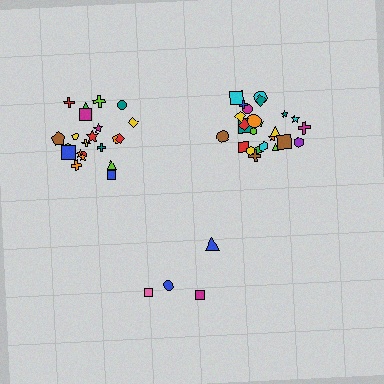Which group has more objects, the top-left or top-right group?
The top-right group.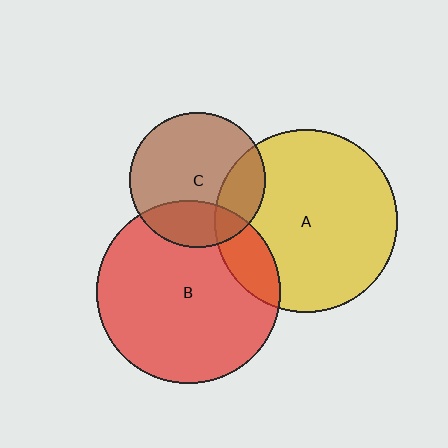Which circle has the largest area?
Circle B (red).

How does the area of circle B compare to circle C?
Approximately 1.8 times.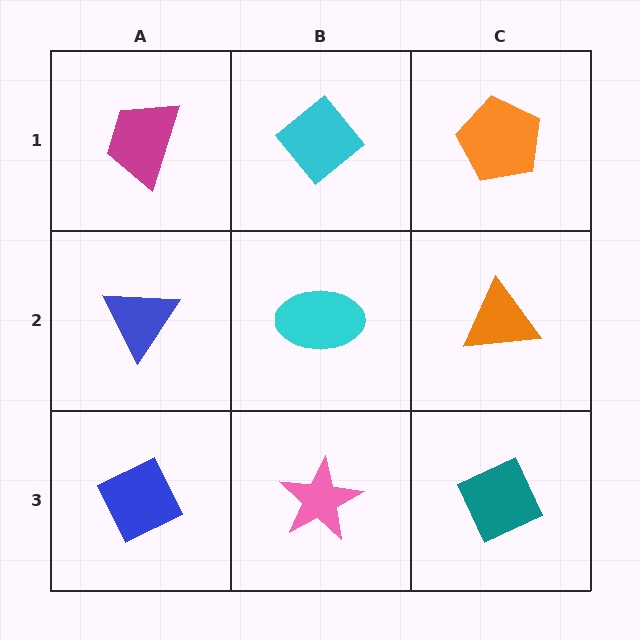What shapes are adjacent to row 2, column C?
An orange pentagon (row 1, column C), a teal diamond (row 3, column C), a cyan ellipse (row 2, column B).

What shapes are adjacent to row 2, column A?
A magenta trapezoid (row 1, column A), a blue diamond (row 3, column A), a cyan ellipse (row 2, column B).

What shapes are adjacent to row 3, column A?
A blue triangle (row 2, column A), a pink star (row 3, column B).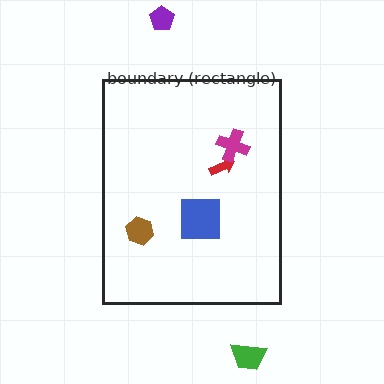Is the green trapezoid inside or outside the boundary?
Outside.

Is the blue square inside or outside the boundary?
Inside.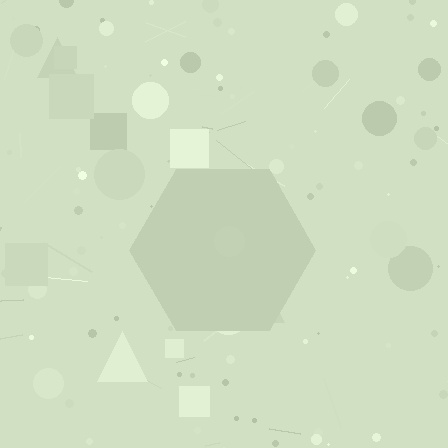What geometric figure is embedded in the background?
A hexagon is embedded in the background.